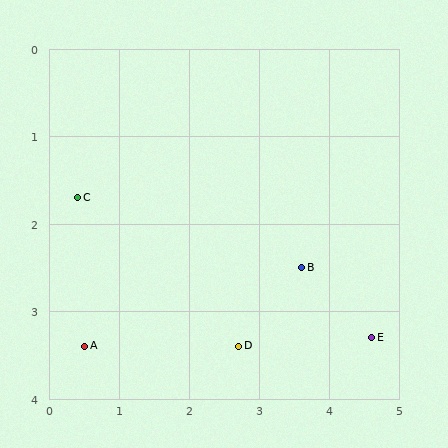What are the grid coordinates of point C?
Point C is at approximately (0.4, 1.7).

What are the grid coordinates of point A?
Point A is at approximately (0.5, 3.4).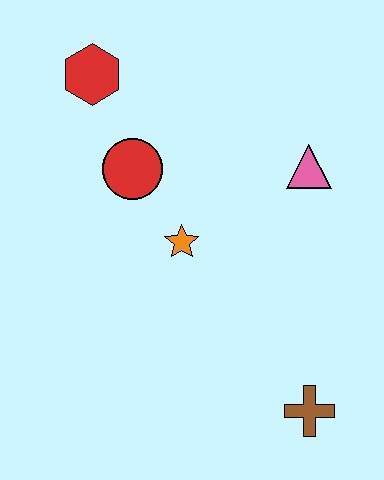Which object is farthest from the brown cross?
The red hexagon is farthest from the brown cross.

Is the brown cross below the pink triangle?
Yes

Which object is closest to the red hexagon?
The red circle is closest to the red hexagon.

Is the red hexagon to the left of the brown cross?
Yes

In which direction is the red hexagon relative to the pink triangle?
The red hexagon is to the left of the pink triangle.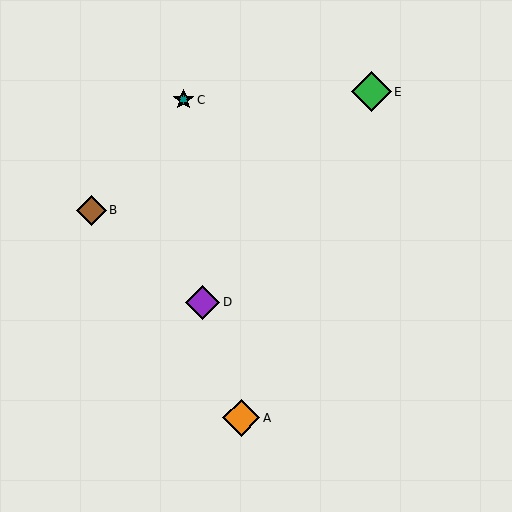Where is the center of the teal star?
The center of the teal star is at (183, 100).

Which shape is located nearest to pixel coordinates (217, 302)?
The purple diamond (labeled D) at (202, 302) is nearest to that location.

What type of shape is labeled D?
Shape D is a purple diamond.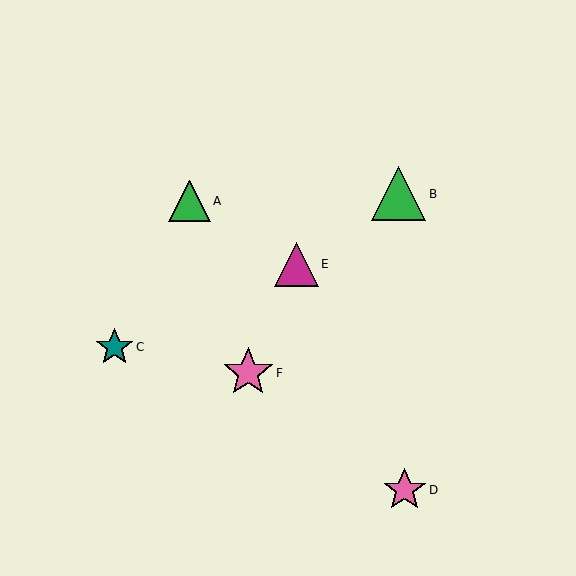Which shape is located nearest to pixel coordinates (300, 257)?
The magenta triangle (labeled E) at (296, 264) is nearest to that location.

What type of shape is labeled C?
Shape C is a teal star.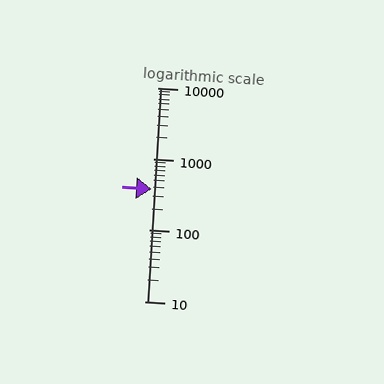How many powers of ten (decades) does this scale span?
The scale spans 3 decades, from 10 to 10000.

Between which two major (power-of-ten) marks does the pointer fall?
The pointer is between 100 and 1000.